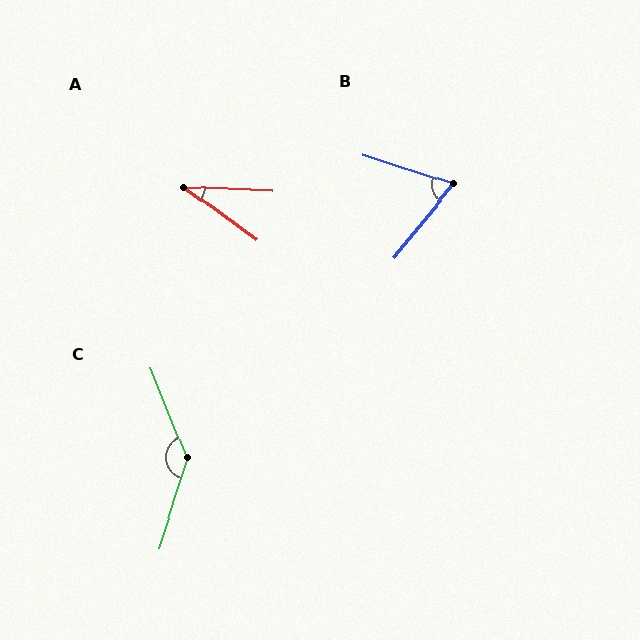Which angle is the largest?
C, at approximately 141 degrees.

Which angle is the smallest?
A, at approximately 34 degrees.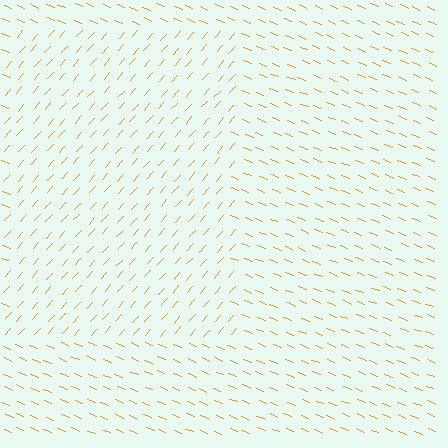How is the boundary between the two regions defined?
The boundary is defined purely by a change in line orientation (approximately 70 degrees difference). All lines are the same color and thickness.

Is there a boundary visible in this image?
Yes, there is a texture boundary formed by a change in line orientation.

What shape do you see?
I see a rectangle.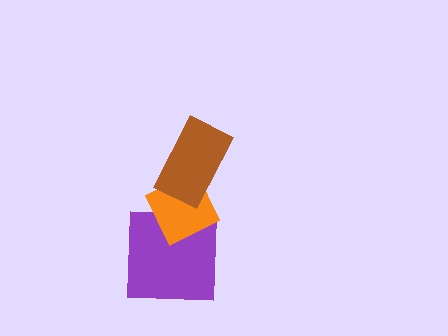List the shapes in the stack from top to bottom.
From top to bottom: the brown rectangle, the orange diamond, the purple square.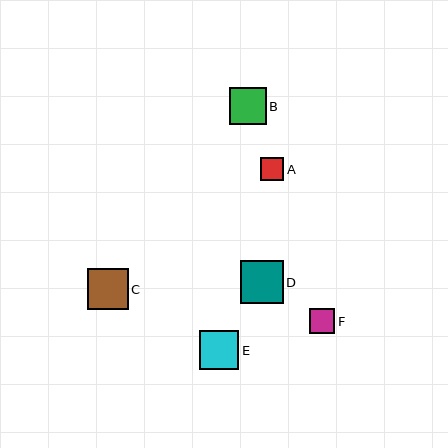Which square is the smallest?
Square A is the smallest with a size of approximately 23 pixels.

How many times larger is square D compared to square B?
Square D is approximately 1.2 times the size of square B.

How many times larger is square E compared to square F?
Square E is approximately 1.6 times the size of square F.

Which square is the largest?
Square D is the largest with a size of approximately 43 pixels.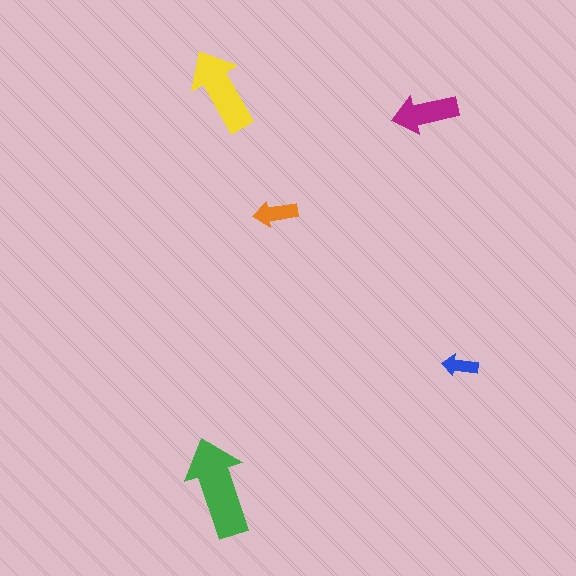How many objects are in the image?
There are 5 objects in the image.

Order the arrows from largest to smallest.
the green one, the yellow one, the magenta one, the orange one, the blue one.